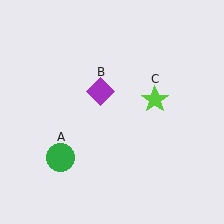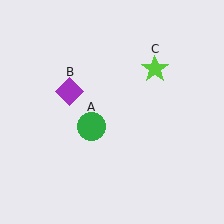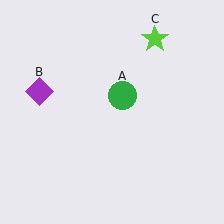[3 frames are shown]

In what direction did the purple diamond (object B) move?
The purple diamond (object B) moved left.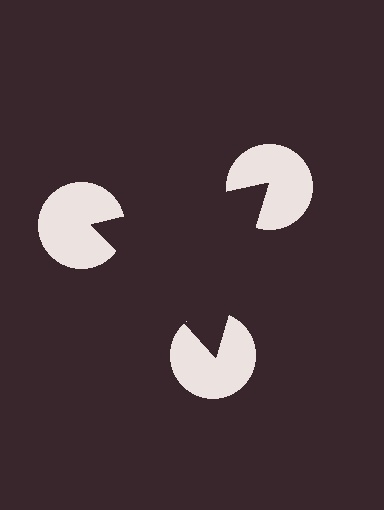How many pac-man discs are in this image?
There are 3 — one at each vertex of the illusory triangle.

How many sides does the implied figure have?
3 sides.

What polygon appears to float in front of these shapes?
An illusory triangle — its edges are inferred from the aligned wedge cuts in the pac-man discs, not physically drawn.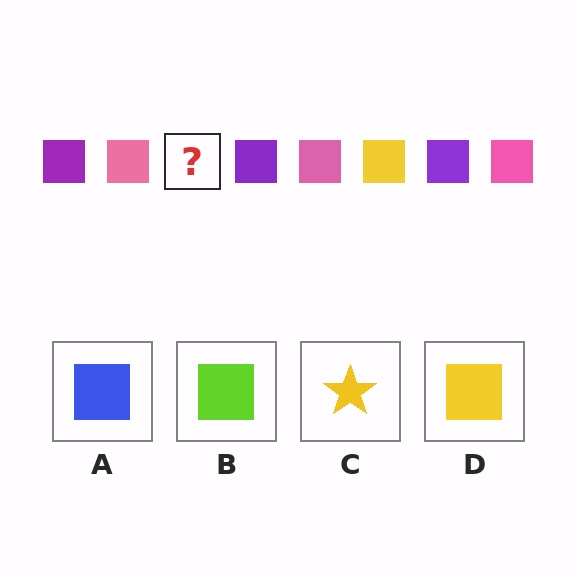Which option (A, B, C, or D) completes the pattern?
D.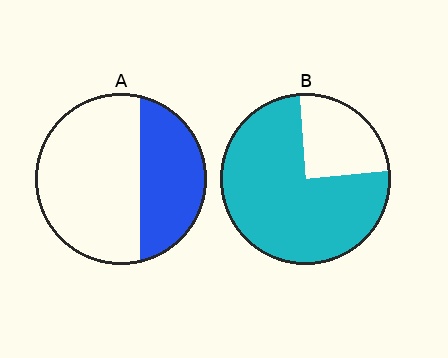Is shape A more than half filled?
No.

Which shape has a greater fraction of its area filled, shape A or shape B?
Shape B.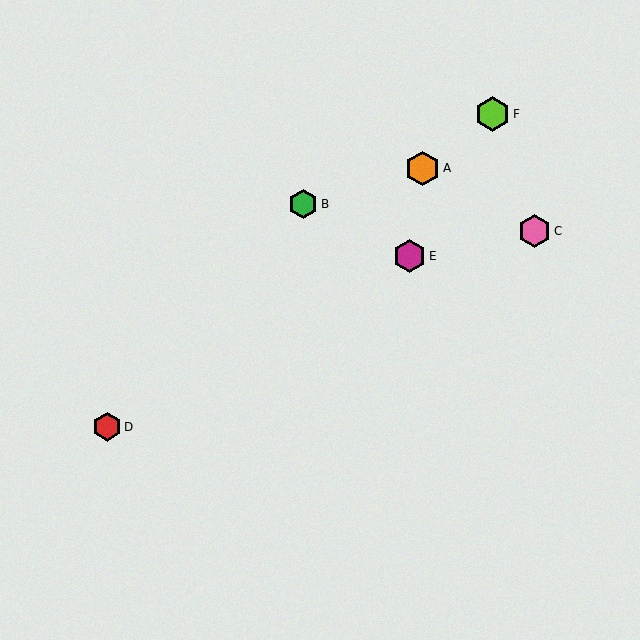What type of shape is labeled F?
Shape F is a lime hexagon.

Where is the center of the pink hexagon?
The center of the pink hexagon is at (535, 231).